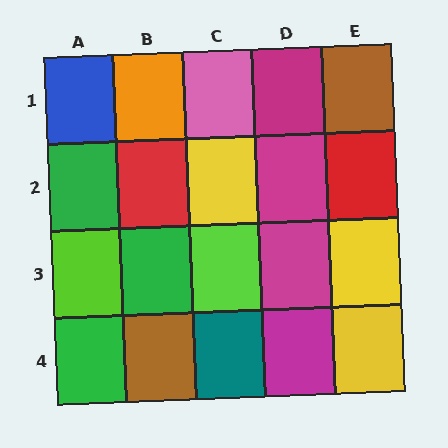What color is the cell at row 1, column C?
Pink.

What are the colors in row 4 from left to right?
Green, brown, teal, magenta, yellow.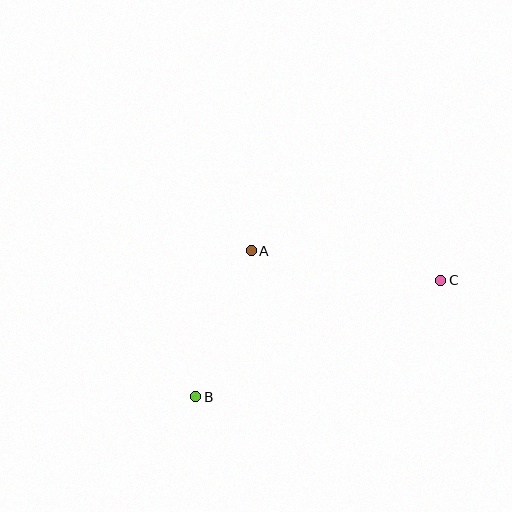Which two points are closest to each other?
Points A and B are closest to each other.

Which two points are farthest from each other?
Points B and C are farthest from each other.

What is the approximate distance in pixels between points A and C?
The distance between A and C is approximately 192 pixels.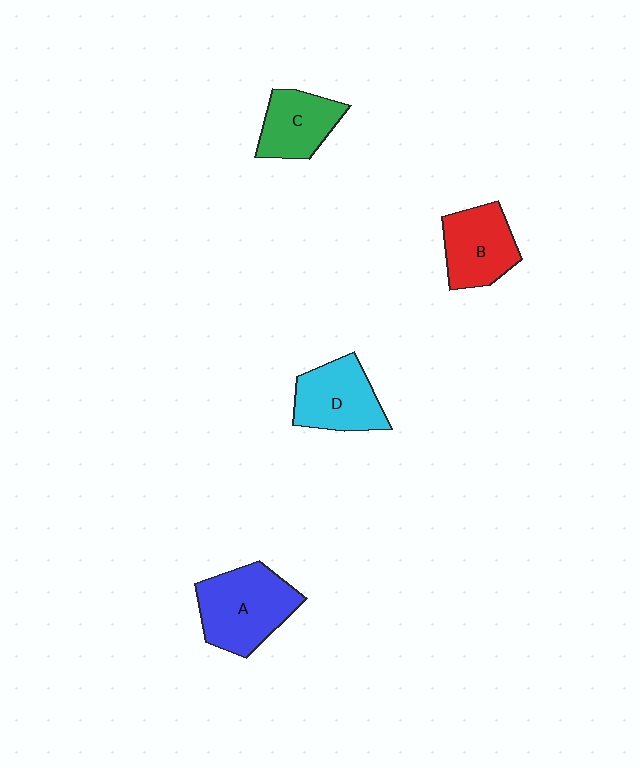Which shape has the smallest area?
Shape C (green).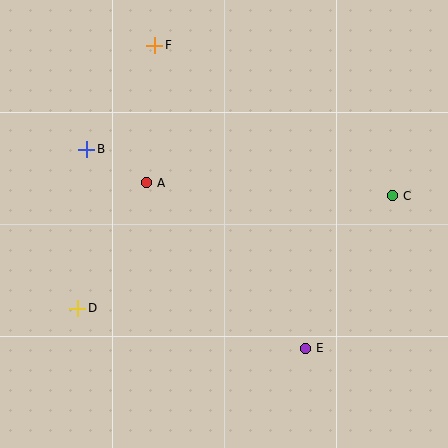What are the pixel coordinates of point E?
Point E is at (306, 348).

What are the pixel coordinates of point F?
Point F is at (155, 45).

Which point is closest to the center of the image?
Point A at (147, 183) is closest to the center.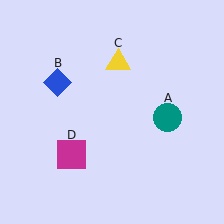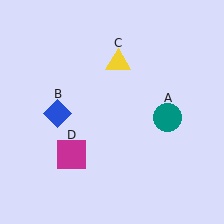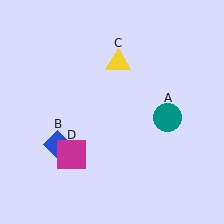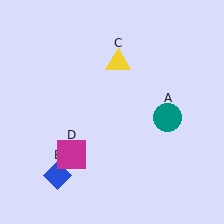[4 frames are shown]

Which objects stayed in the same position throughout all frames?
Teal circle (object A) and yellow triangle (object C) and magenta square (object D) remained stationary.